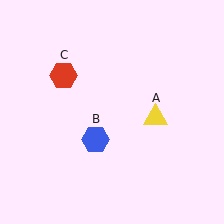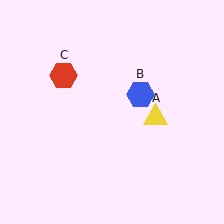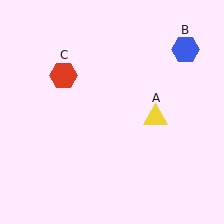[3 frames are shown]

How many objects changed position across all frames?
1 object changed position: blue hexagon (object B).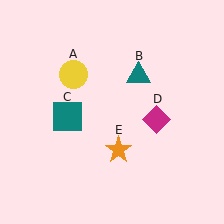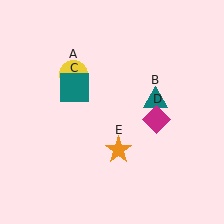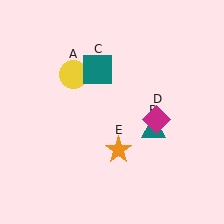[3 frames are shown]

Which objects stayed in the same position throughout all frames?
Yellow circle (object A) and magenta diamond (object D) and orange star (object E) remained stationary.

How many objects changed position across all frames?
2 objects changed position: teal triangle (object B), teal square (object C).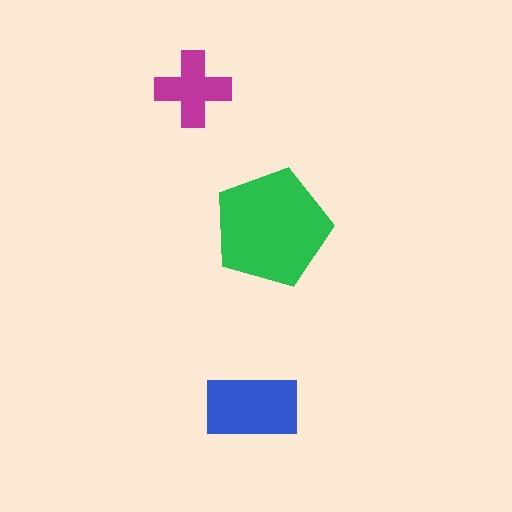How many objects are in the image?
There are 3 objects in the image.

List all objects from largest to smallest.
The green pentagon, the blue rectangle, the magenta cross.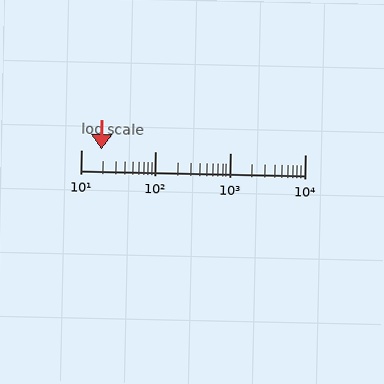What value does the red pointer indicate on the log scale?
The pointer indicates approximately 19.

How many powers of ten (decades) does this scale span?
The scale spans 3 decades, from 10 to 10000.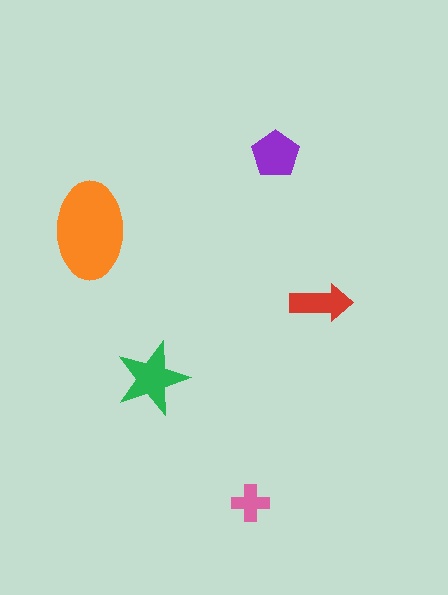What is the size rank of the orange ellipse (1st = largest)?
1st.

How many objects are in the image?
There are 5 objects in the image.